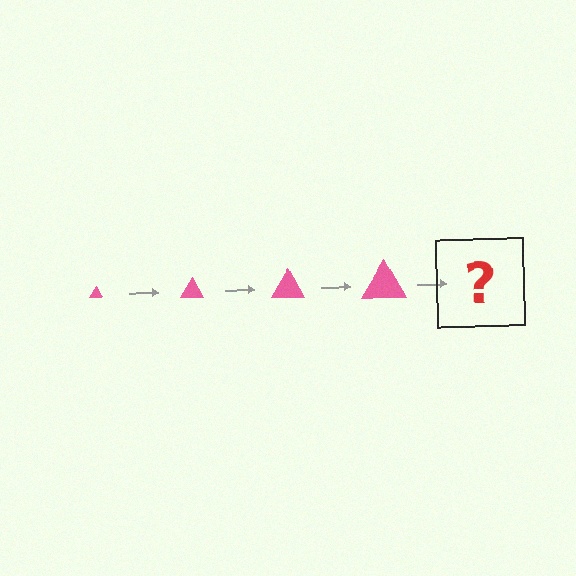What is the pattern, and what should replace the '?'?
The pattern is that the triangle gets progressively larger each step. The '?' should be a pink triangle, larger than the previous one.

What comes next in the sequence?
The next element should be a pink triangle, larger than the previous one.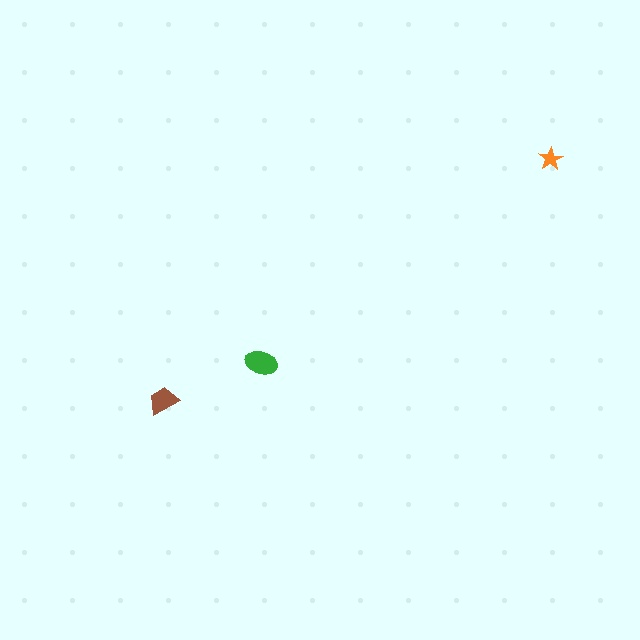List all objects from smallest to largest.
The orange star, the brown trapezoid, the green ellipse.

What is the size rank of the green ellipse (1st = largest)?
1st.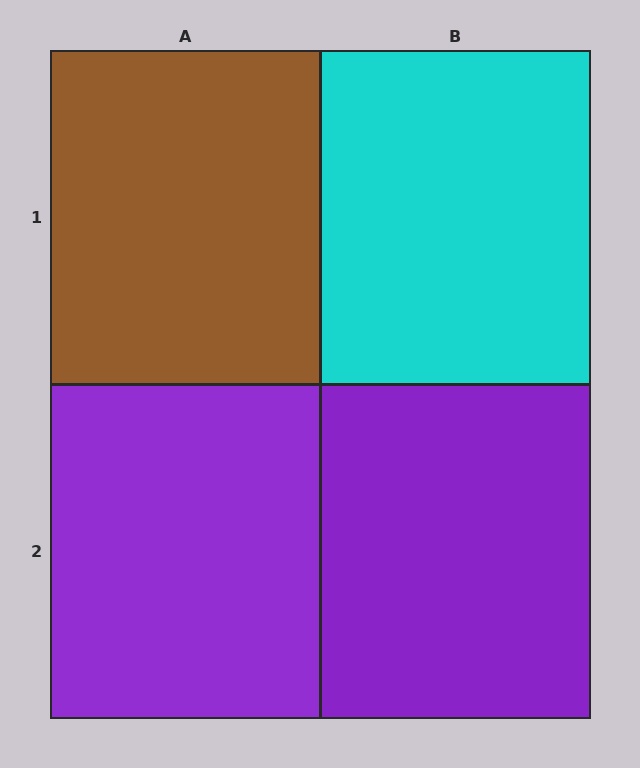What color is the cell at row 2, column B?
Purple.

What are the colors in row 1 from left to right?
Brown, cyan.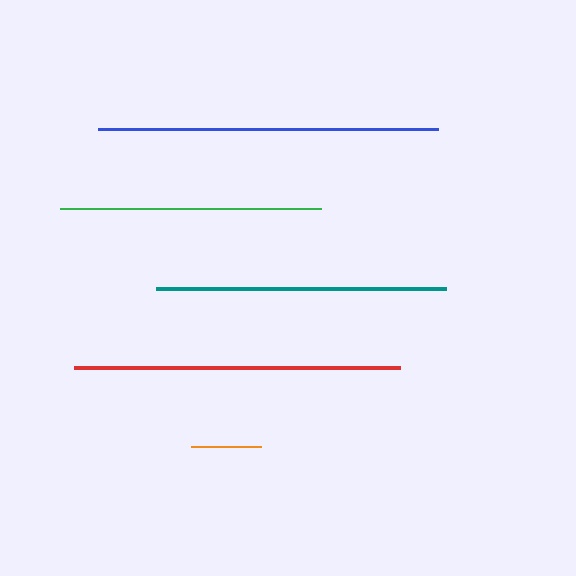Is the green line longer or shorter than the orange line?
The green line is longer than the orange line.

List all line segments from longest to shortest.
From longest to shortest: blue, red, teal, green, orange.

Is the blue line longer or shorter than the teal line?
The blue line is longer than the teal line.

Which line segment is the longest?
The blue line is the longest at approximately 340 pixels.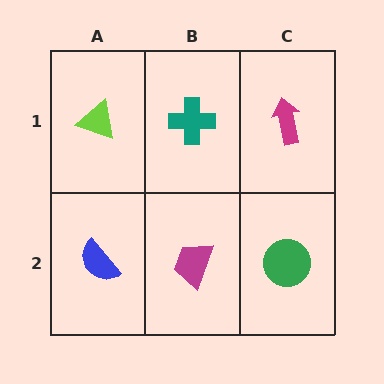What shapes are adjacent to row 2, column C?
A magenta arrow (row 1, column C), a magenta trapezoid (row 2, column B).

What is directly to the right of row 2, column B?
A green circle.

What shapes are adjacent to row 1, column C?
A green circle (row 2, column C), a teal cross (row 1, column B).